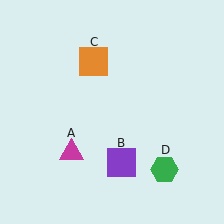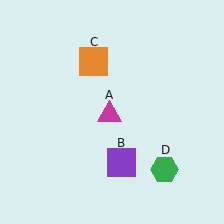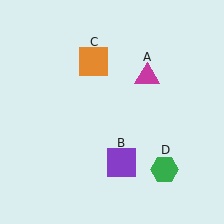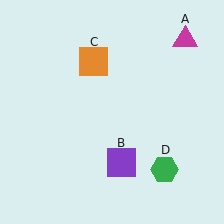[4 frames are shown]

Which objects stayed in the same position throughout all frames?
Purple square (object B) and orange square (object C) and green hexagon (object D) remained stationary.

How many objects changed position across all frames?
1 object changed position: magenta triangle (object A).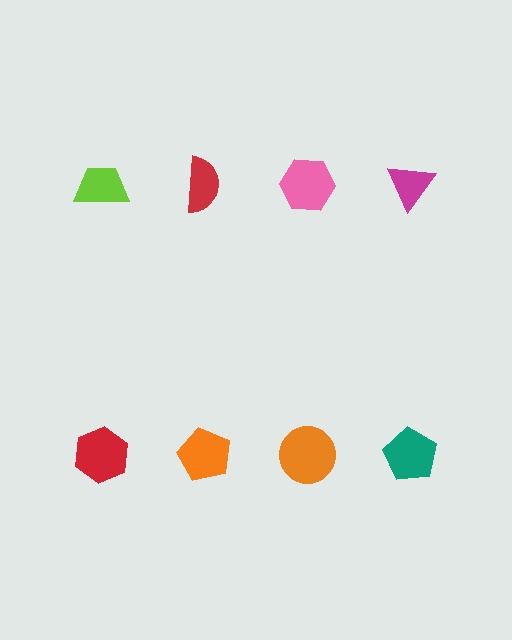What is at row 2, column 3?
An orange circle.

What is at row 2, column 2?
An orange pentagon.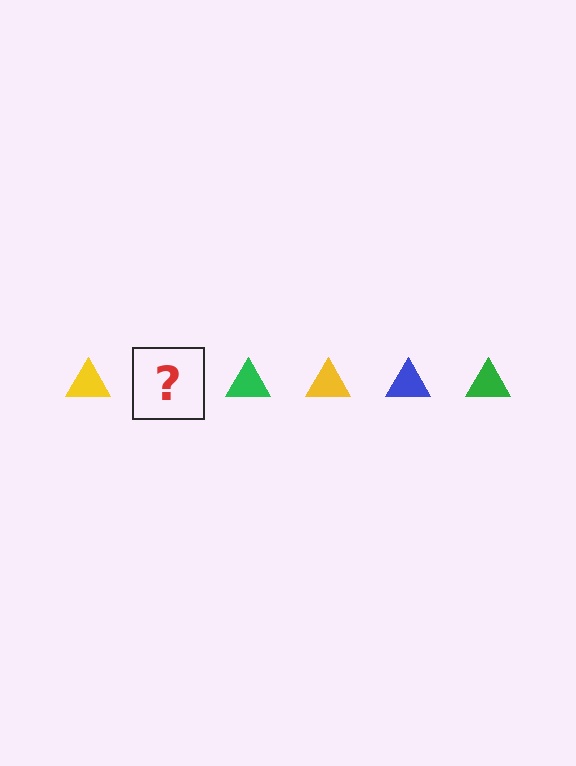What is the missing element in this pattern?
The missing element is a blue triangle.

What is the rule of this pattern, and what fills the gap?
The rule is that the pattern cycles through yellow, blue, green triangles. The gap should be filled with a blue triangle.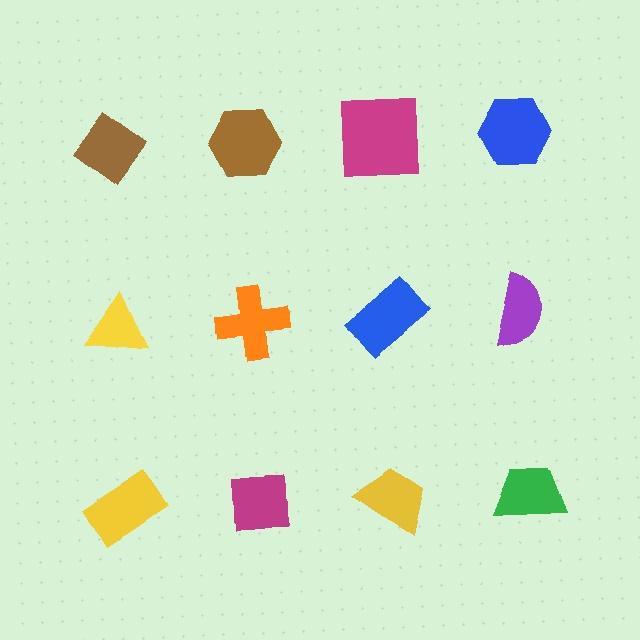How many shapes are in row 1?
4 shapes.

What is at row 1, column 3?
A magenta square.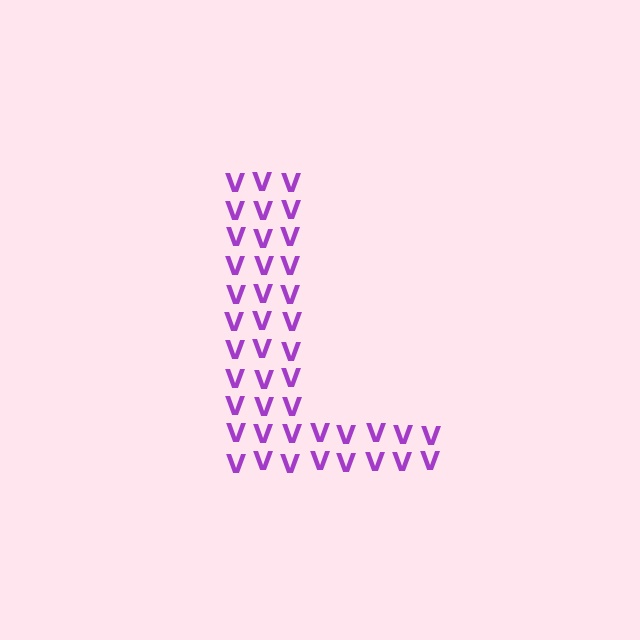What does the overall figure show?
The overall figure shows the letter L.